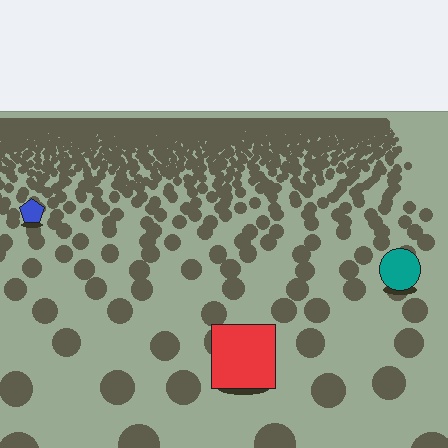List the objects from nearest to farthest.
From nearest to farthest: the red square, the teal circle, the blue pentagon.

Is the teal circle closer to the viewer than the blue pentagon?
Yes. The teal circle is closer — you can tell from the texture gradient: the ground texture is coarser near it.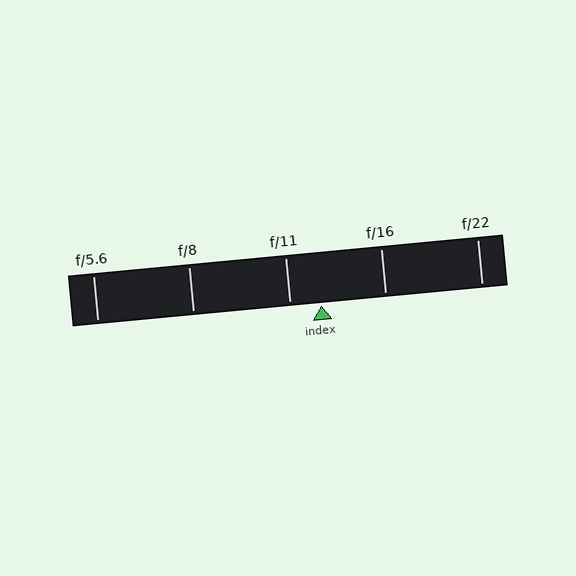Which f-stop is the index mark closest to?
The index mark is closest to f/11.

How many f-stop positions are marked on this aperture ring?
There are 5 f-stop positions marked.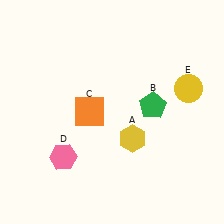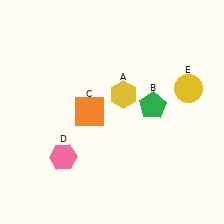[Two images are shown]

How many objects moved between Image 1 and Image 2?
1 object moved between the two images.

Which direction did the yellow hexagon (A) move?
The yellow hexagon (A) moved up.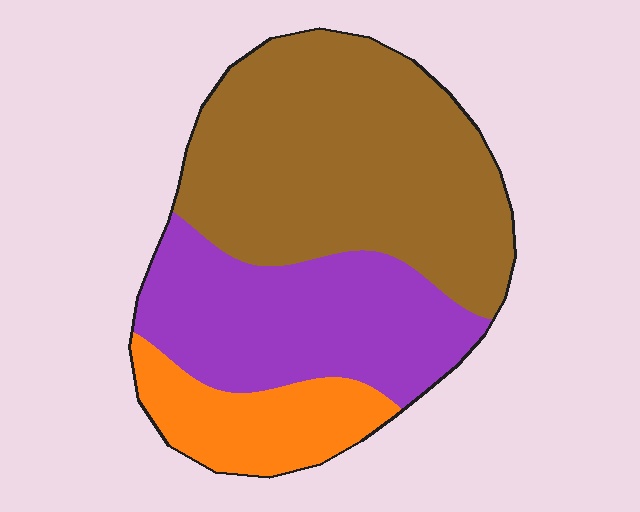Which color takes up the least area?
Orange, at roughly 15%.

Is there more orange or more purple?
Purple.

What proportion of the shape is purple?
Purple covers roughly 35% of the shape.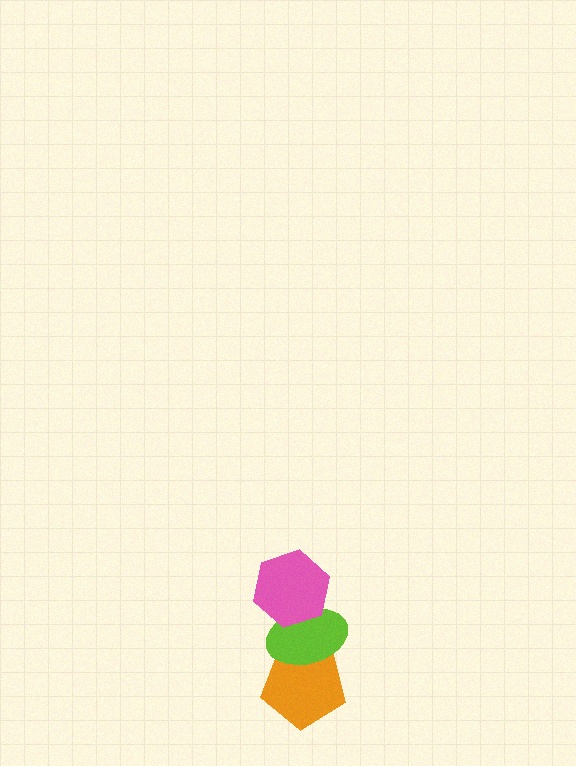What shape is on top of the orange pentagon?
The lime ellipse is on top of the orange pentagon.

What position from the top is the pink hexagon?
The pink hexagon is 1st from the top.